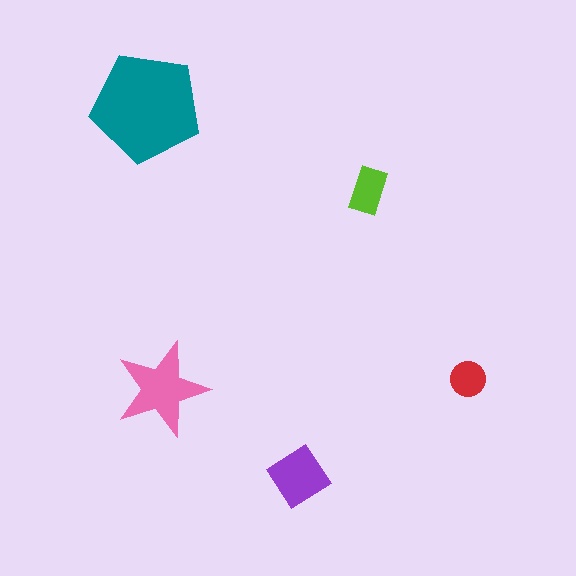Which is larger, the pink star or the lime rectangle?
The pink star.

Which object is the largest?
The teal pentagon.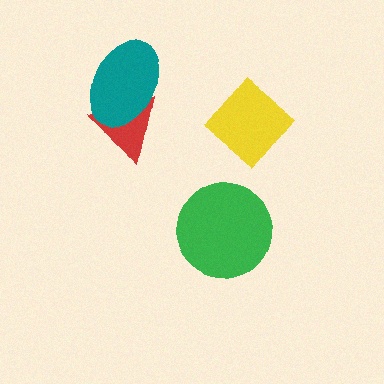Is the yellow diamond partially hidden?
No, no other shape covers it.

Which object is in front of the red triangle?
The teal ellipse is in front of the red triangle.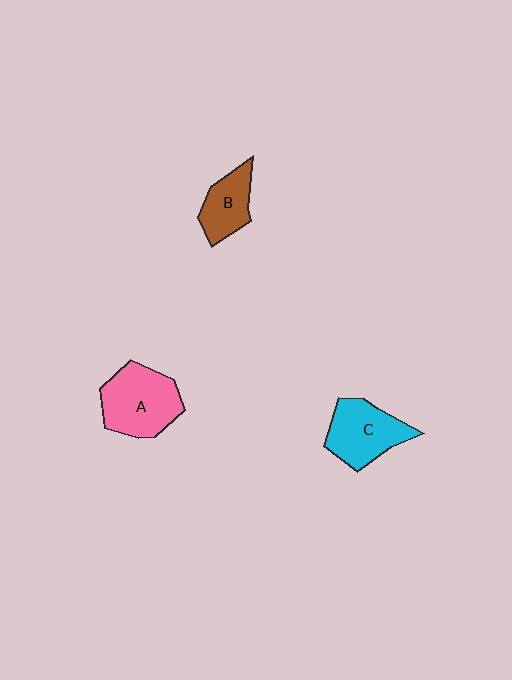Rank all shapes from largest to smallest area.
From largest to smallest: A (pink), C (cyan), B (brown).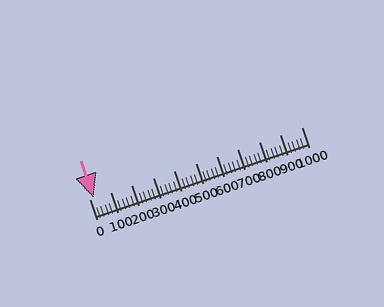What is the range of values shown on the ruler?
The ruler shows values from 0 to 1000.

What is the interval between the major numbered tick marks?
The major tick marks are spaced 100 units apart.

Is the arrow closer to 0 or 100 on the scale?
The arrow is closer to 0.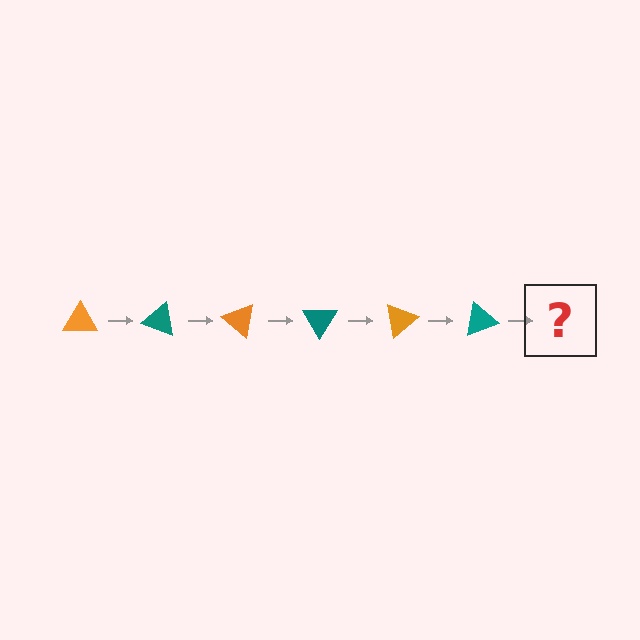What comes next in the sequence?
The next element should be an orange triangle, rotated 120 degrees from the start.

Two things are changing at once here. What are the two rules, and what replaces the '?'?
The two rules are that it rotates 20 degrees each step and the color cycles through orange and teal. The '?' should be an orange triangle, rotated 120 degrees from the start.